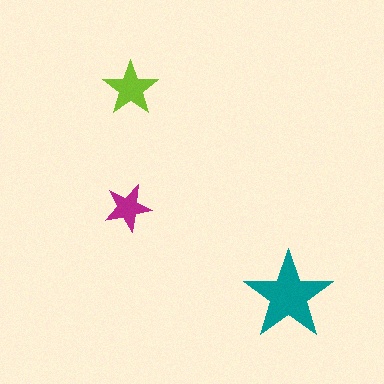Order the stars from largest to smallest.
the teal one, the lime one, the magenta one.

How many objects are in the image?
There are 3 objects in the image.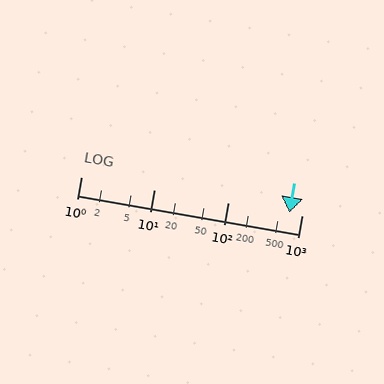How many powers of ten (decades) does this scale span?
The scale spans 3 decades, from 1 to 1000.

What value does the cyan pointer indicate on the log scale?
The pointer indicates approximately 690.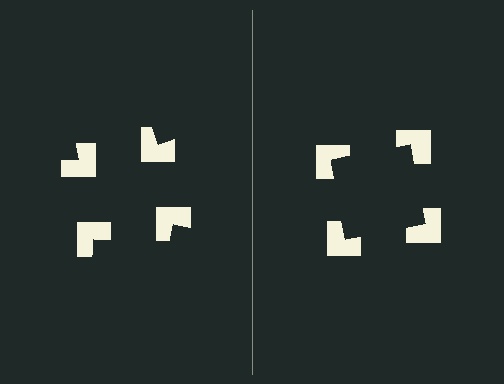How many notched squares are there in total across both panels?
8 — 4 on each side.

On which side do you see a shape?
An illusory square appears on the right side. On the left side the wedge cuts are rotated, so no coherent shape forms.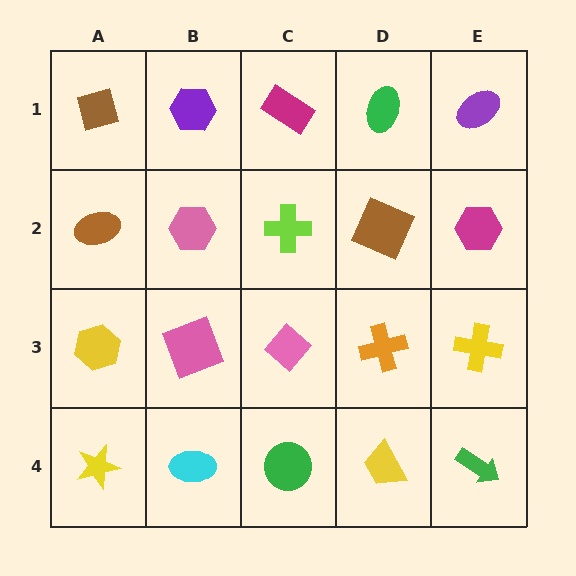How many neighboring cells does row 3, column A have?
3.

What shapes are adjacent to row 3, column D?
A brown square (row 2, column D), a yellow trapezoid (row 4, column D), a pink diamond (row 3, column C), a yellow cross (row 3, column E).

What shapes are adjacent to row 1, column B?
A pink hexagon (row 2, column B), a brown square (row 1, column A), a magenta rectangle (row 1, column C).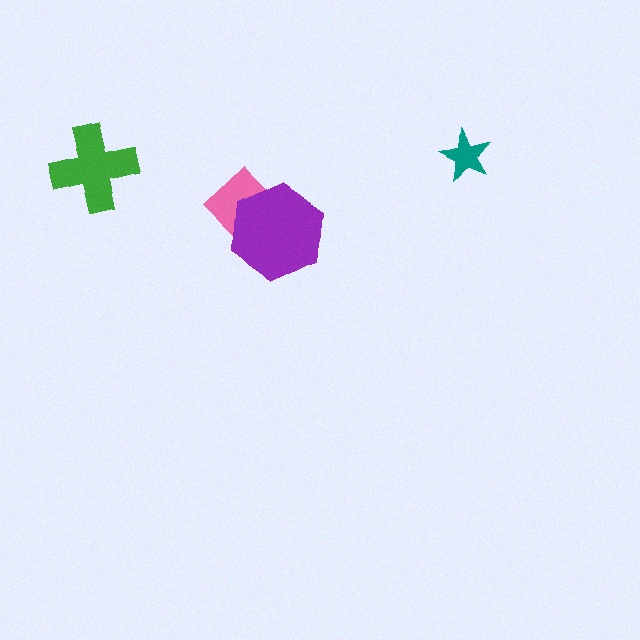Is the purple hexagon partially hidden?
No, no other shape covers it.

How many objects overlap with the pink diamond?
1 object overlaps with the pink diamond.